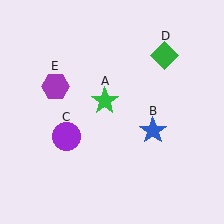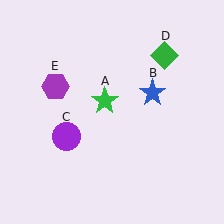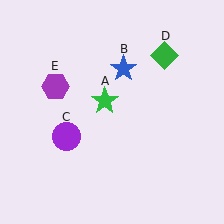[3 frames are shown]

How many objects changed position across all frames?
1 object changed position: blue star (object B).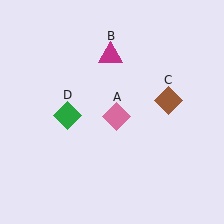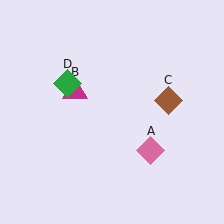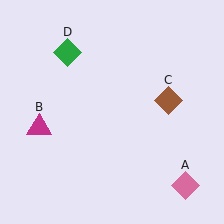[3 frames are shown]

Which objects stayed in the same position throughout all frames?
Brown diamond (object C) remained stationary.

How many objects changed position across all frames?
3 objects changed position: pink diamond (object A), magenta triangle (object B), green diamond (object D).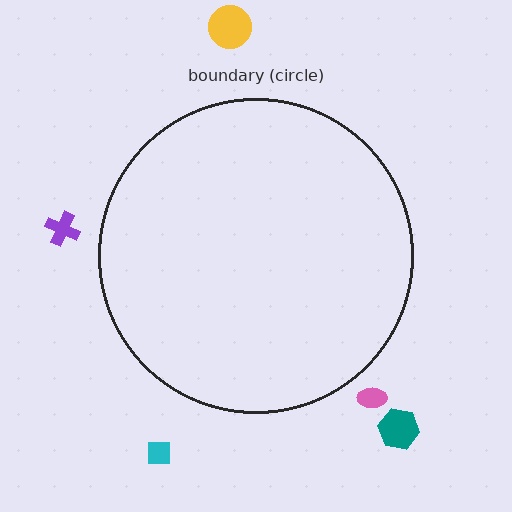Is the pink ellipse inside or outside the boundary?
Outside.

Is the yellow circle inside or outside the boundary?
Outside.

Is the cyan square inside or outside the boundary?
Outside.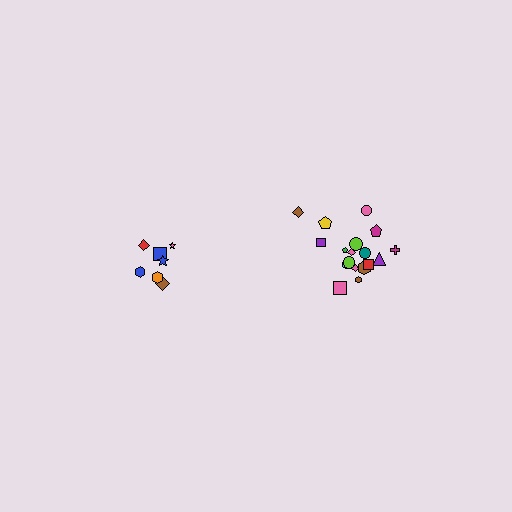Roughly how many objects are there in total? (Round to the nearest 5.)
Roughly 25 objects in total.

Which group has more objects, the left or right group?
The right group.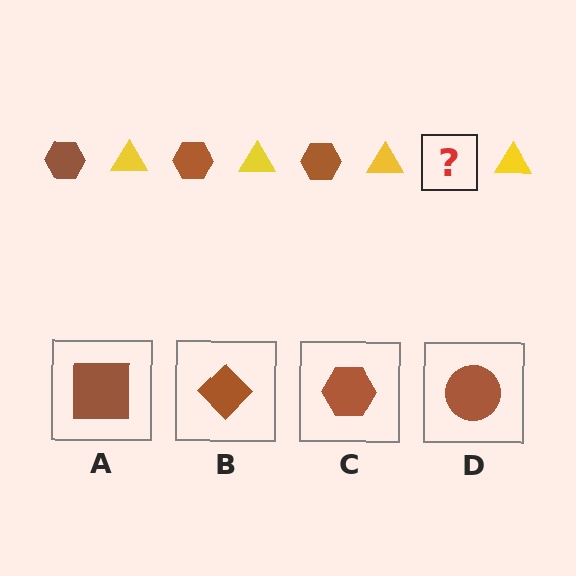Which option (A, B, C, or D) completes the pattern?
C.